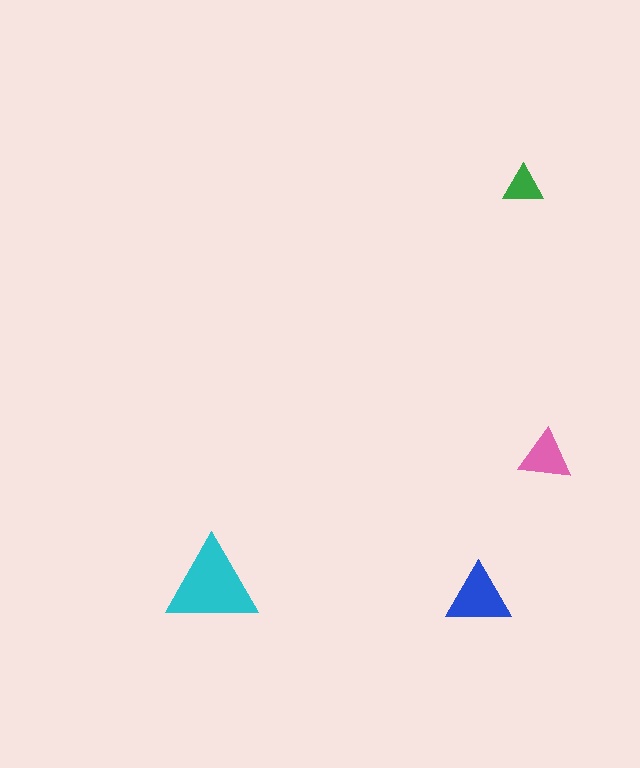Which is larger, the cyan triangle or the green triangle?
The cyan one.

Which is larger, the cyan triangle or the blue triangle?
The cyan one.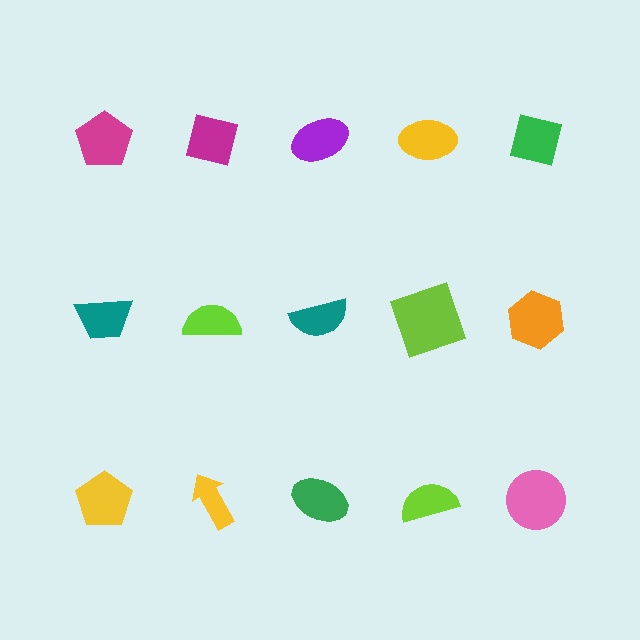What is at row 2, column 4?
A lime square.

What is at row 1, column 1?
A magenta pentagon.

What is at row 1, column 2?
A magenta square.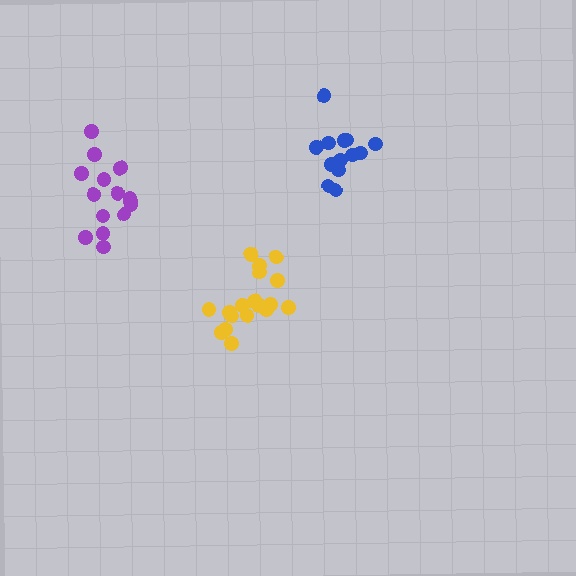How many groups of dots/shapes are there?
There are 3 groups.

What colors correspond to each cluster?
The clusters are colored: yellow, purple, blue.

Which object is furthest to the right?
The blue cluster is rightmost.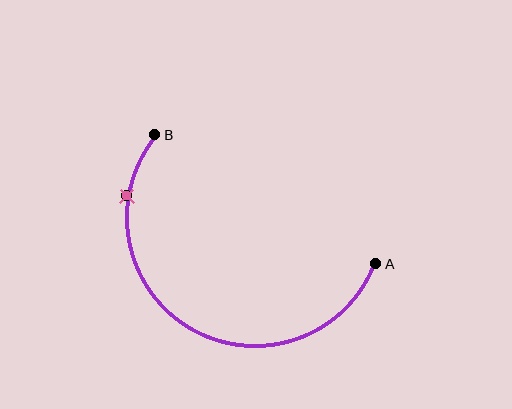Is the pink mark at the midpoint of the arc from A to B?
No. The pink mark lies on the arc but is closer to endpoint B. The arc midpoint would be at the point on the curve equidistant along the arc from both A and B.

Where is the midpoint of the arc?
The arc midpoint is the point on the curve farthest from the straight line joining A and B. It sits below that line.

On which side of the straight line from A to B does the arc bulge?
The arc bulges below the straight line connecting A and B.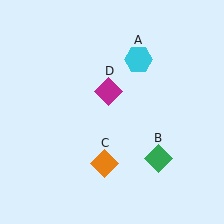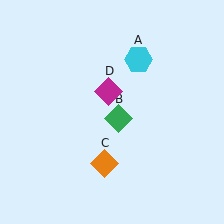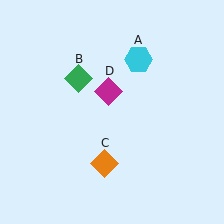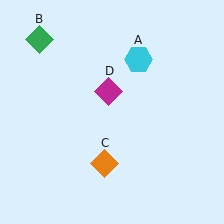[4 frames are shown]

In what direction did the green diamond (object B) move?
The green diamond (object B) moved up and to the left.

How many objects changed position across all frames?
1 object changed position: green diamond (object B).